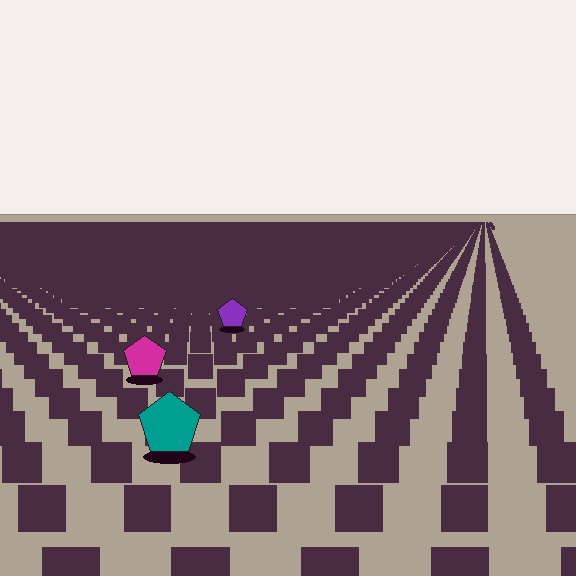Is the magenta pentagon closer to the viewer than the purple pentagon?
Yes. The magenta pentagon is closer — you can tell from the texture gradient: the ground texture is coarser near it.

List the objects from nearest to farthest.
From nearest to farthest: the teal pentagon, the magenta pentagon, the purple pentagon.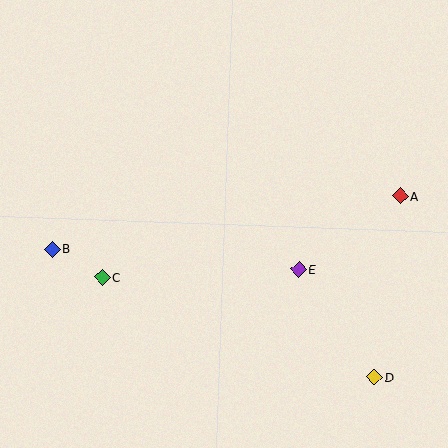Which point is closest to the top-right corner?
Point A is closest to the top-right corner.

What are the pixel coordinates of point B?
Point B is at (52, 249).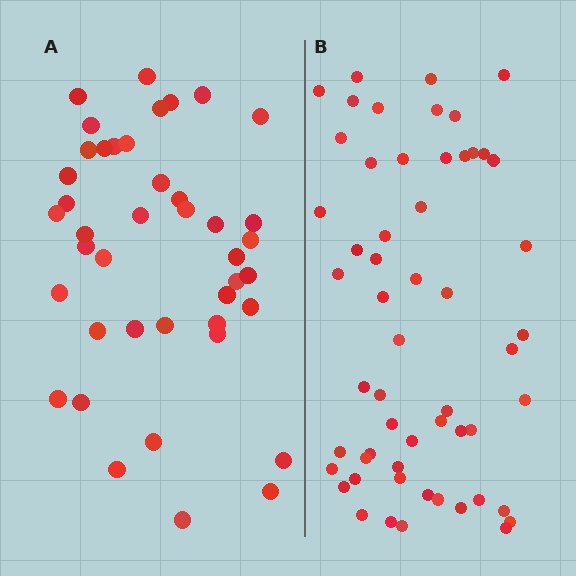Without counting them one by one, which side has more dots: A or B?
Region B (the right region) has more dots.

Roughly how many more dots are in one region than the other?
Region B has approximately 15 more dots than region A.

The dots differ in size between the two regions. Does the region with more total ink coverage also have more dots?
No. Region A has more total ink coverage because its dots are larger, but region B actually contains more individual dots. Total area can be misleading — the number of items is what matters here.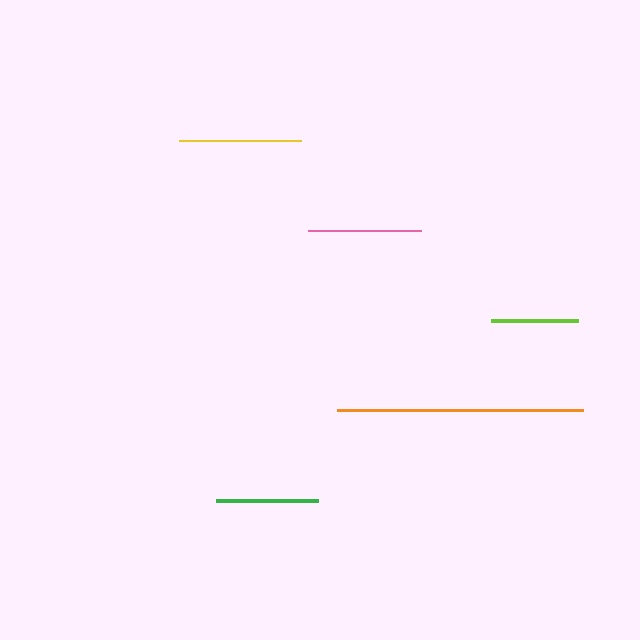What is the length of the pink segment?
The pink segment is approximately 113 pixels long.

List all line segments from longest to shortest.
From longest to shortest: orange, yellow, pink, green, lime.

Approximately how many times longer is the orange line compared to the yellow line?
The orange line is approximately 2.0 times the length of the yellow line.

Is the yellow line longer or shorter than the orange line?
The orange line is longer than the yellow line.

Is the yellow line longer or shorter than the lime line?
The yellow line is longer than the lime line.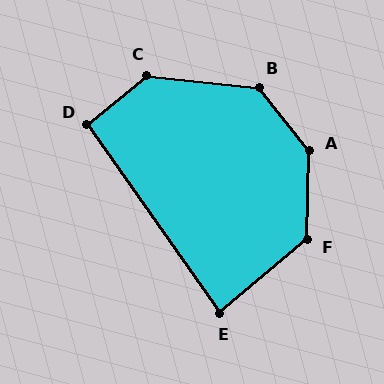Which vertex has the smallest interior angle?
E, at approximately 85 degrees.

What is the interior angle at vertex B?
Approximately 134 degrees (obtuse).